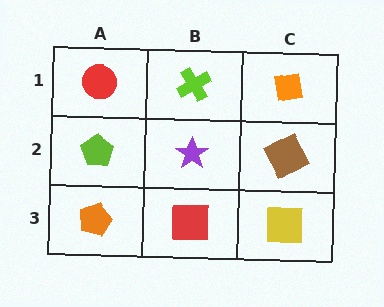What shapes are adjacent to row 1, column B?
A purple star (row 2, column B), a red circle (row 1, column A), an orange square (row 1, column C).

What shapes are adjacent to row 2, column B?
A lime cross (row 1, column B), a red square (row 3, column B), a lime pentagon (row 2, column A), a brown square (row 2, column C).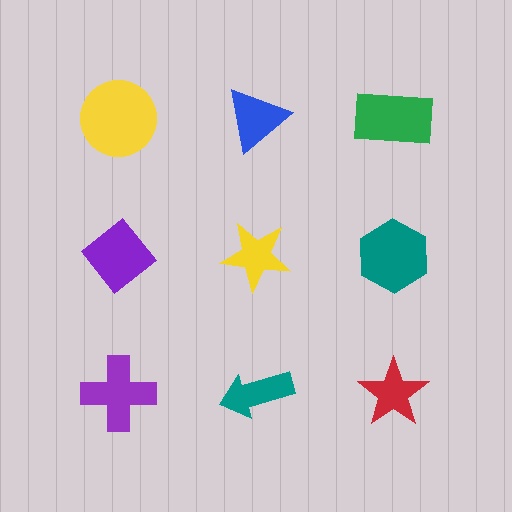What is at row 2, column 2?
A yellow star.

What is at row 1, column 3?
A green rectangle.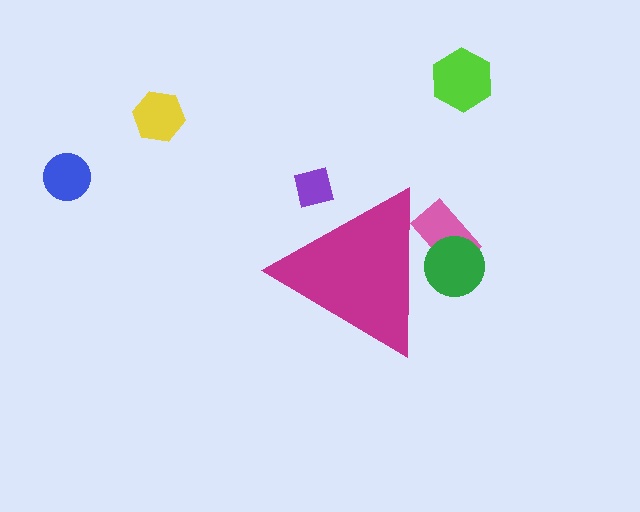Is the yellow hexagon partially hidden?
No, the yellow hexagon is fully visible.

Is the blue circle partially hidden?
No, the blue circle is fully visible.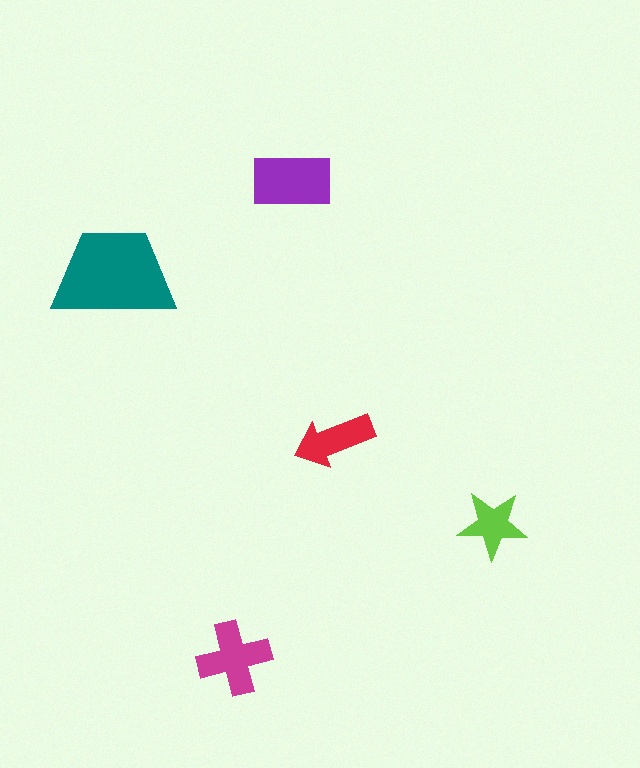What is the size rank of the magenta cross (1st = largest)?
3rd.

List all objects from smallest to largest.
The lime star, the red arrow, the magenta cross, the purple rectangle, the teal trapezoid.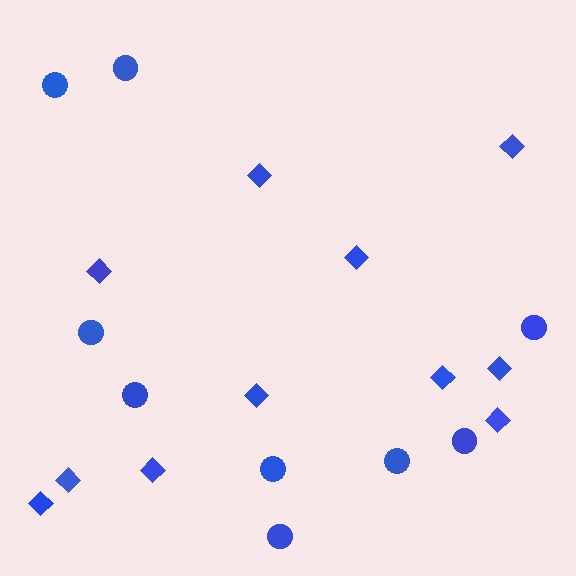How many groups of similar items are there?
There are 2 groups: one group of circles (9) and one group of diamonds (11).